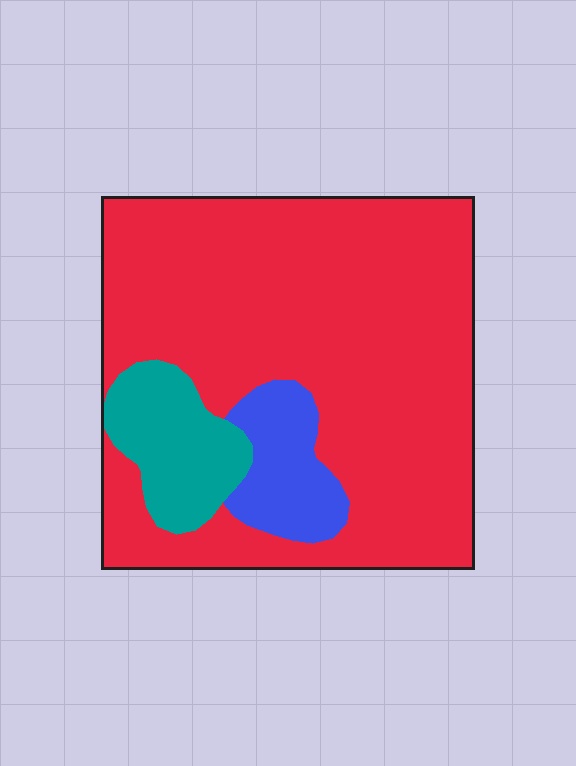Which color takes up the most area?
Red, at roughly 80%.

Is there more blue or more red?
Red.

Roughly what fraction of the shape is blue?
Blue covers roughly 10% of the shape.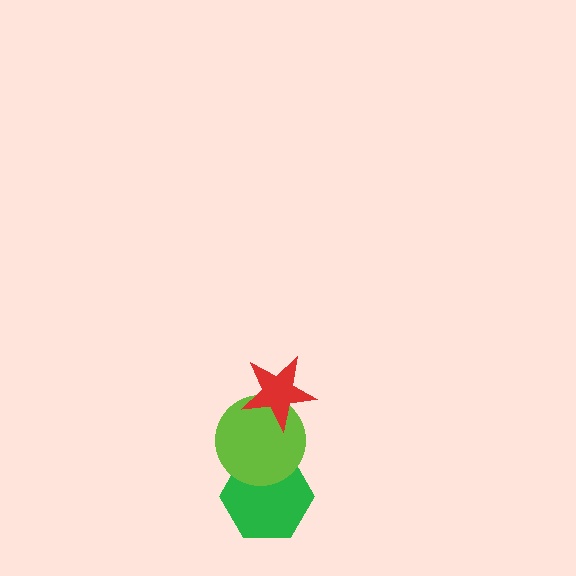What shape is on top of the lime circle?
The red star is on top of the lime circle.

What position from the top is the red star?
The red star is 1st from the top.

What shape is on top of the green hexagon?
The lime circle is on top of the green hexagon.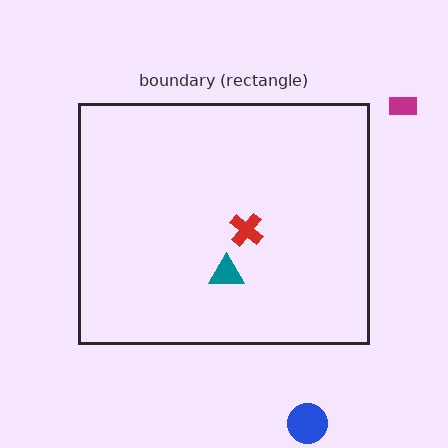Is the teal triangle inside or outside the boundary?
Inside.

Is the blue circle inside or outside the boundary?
Outside.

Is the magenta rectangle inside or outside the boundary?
Outside.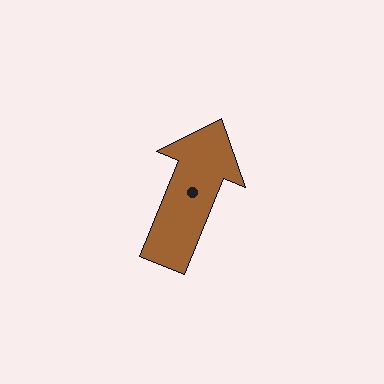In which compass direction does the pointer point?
North.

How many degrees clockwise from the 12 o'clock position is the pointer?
Approximately 22 degrees.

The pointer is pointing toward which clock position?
Roughly 1 o'clock.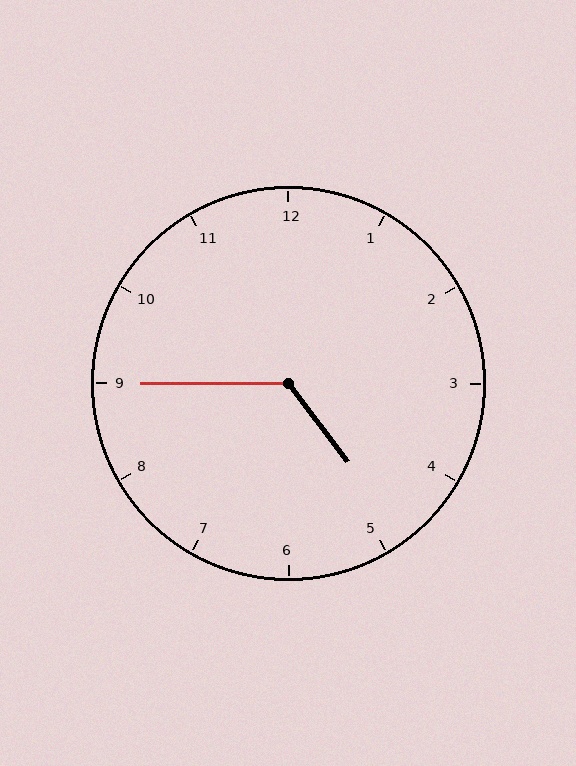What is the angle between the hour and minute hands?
Approximately 128 degrees.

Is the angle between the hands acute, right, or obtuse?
It is obtuse.